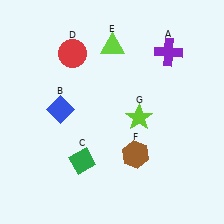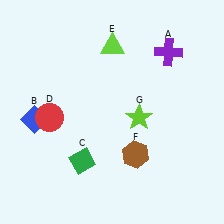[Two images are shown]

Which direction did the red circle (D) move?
The red circle (D) moved down.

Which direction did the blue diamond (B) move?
The blue diamond (B) moved left.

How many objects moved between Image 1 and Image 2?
2 objects moved between the two images.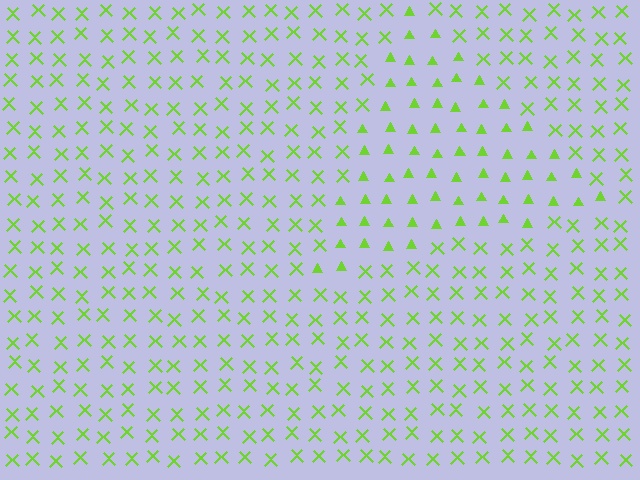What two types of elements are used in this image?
The image uses triangles inside the triangle region and X marks outside it.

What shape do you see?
I see a triangle.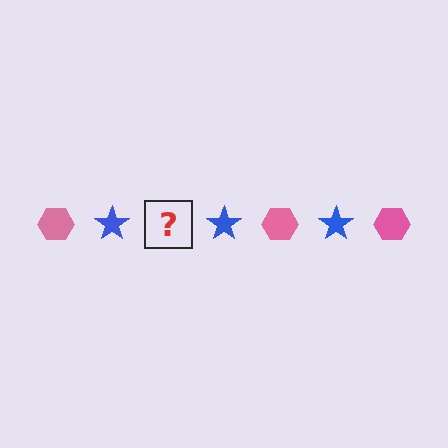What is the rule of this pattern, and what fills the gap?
The rule is that the pattern alternates between pink hexagon and blue star. The gap should be filled with a pink hexagon.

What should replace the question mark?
The question mark should be replaced with a pink hexagon.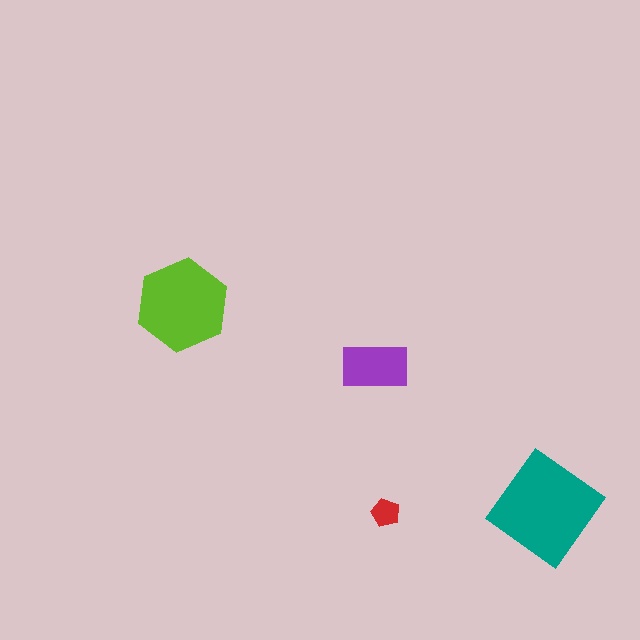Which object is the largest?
The teal diamond.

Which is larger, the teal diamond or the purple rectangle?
The teal diamond.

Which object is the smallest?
The red pentagon.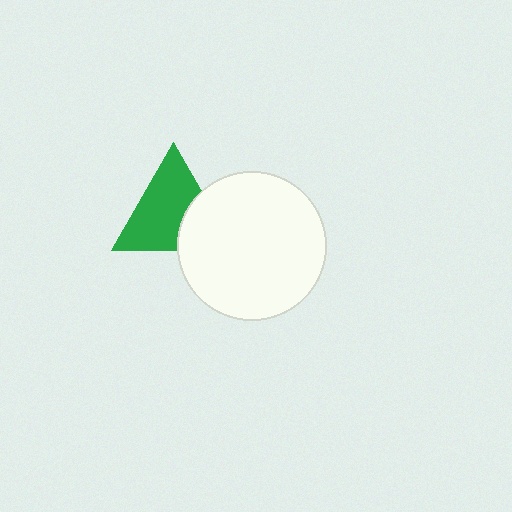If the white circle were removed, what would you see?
You would see the complete green triangle.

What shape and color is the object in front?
The object in front is a white circle.